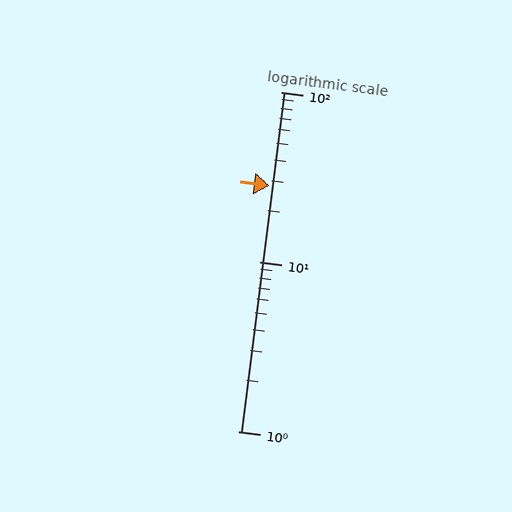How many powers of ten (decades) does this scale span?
The scale spans 2 decades, from 1 to 100.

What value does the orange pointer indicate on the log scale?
The pointer indicates approximately 28.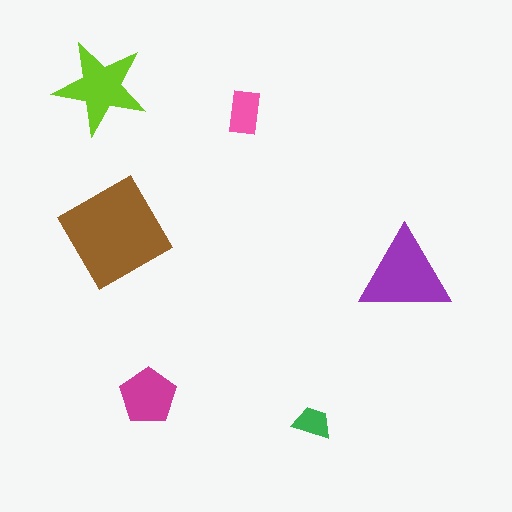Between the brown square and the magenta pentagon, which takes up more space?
The brown square.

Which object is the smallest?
The green trapezoid.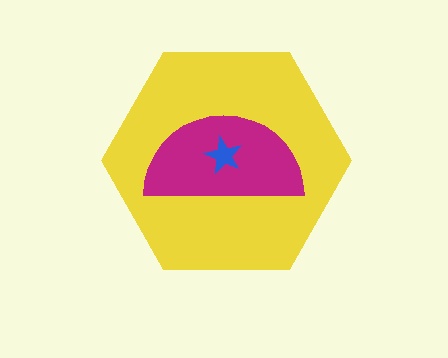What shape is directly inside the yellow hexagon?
The magenta semicircle.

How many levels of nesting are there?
3.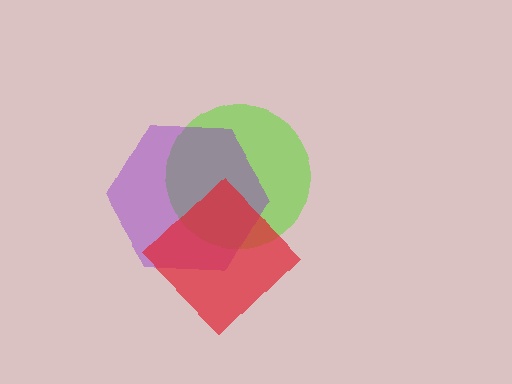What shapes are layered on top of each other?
The layered shapes are: a lime circle, a purple hexagon, a red diamond.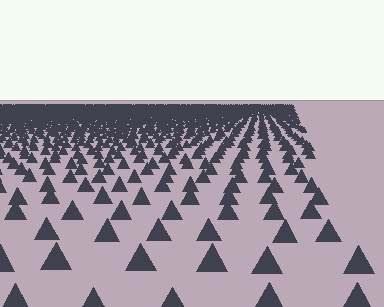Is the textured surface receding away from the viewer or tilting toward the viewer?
The surface is receding away from the viewer. Texture elements get smaller and denser toward the top.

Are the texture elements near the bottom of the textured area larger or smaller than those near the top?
Larger. Near the bottom, elements are closer to the viewer and appear at a bigger on-screen size.